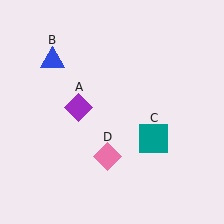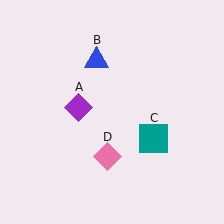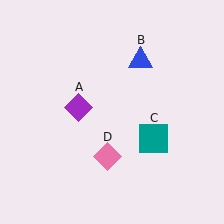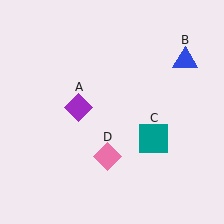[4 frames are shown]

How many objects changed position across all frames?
1 object changed position: blue triangle (object B).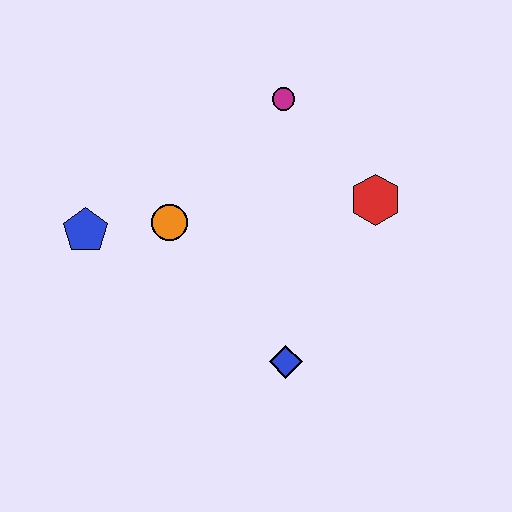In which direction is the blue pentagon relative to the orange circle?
The blue pentagon is to the left of the orange circle.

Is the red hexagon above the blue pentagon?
Yes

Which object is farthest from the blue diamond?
The magenta circle is farthest from the blue diamond.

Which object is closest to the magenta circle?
The red hexagon is closest to the magenta circle.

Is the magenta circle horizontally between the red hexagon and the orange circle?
Yes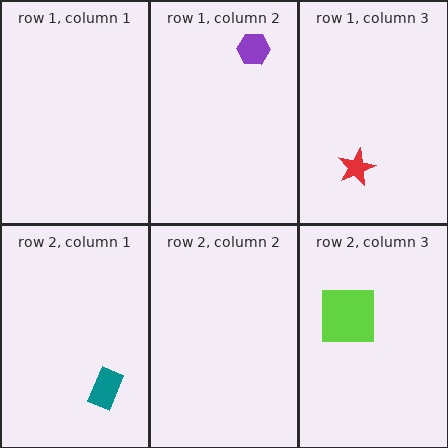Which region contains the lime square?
The row 2, column 3 region.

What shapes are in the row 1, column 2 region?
The purple hexagon.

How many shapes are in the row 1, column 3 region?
1.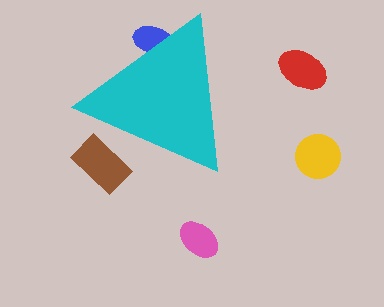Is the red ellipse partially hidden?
No, the red ellipse is fully visible.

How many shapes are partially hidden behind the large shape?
2 shapes are partially hidden.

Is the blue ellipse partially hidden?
Yes, the blue ellipse is partially hidden behind the cyan triangle.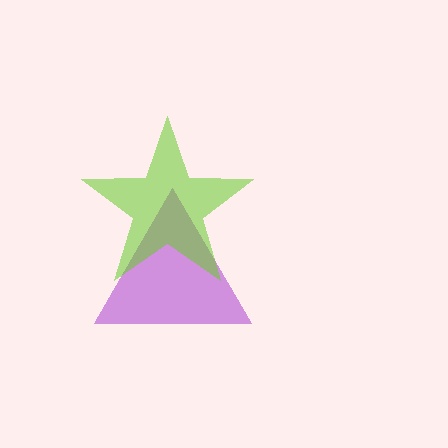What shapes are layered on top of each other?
The layered shapes are: a purple triangle, a lime star.